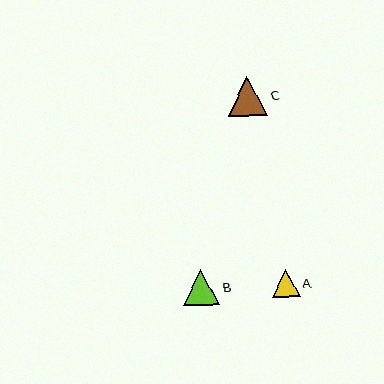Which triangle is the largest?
Triangle C is the largest with a size of approximately 40 pixels.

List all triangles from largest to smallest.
From largest to smallest: C, B, A.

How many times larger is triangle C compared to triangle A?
Triangle C is approximately 1.4 times the size of triangle A.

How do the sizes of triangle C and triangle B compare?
Triangle C and triangle B are approximately the same size.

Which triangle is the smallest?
Triangle A is the smallest with a size of approximately 28 pixels.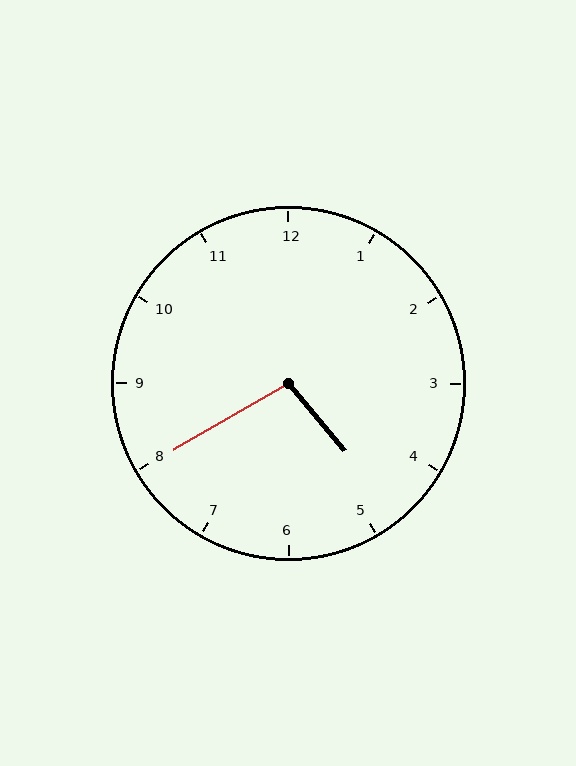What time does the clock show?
4:40.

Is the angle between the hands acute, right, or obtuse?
It is obtuse.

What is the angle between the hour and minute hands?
Approximately 100 degrees.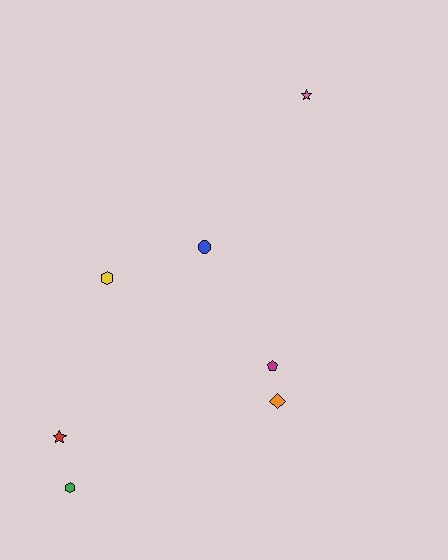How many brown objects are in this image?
There are no brown objects.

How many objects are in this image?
There are 7 objects.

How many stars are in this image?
There are 2 stars.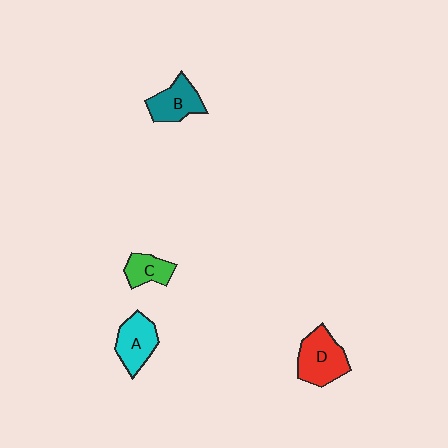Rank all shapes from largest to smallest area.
From largest to smallest: D (red), A (cyan), B (teal), C (green).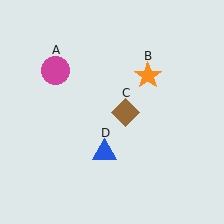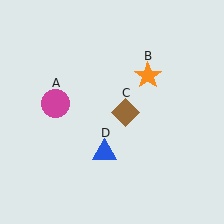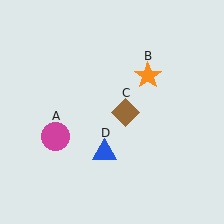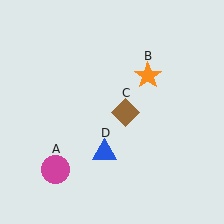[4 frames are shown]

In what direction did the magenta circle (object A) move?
The magenta circle (object A) moved down.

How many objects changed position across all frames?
1 object changed position: magenta circle (object A).